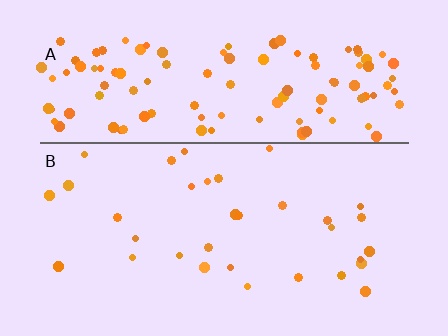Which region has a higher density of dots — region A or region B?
A (the top).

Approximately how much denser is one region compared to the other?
Approximately 3.9× — region A over region B.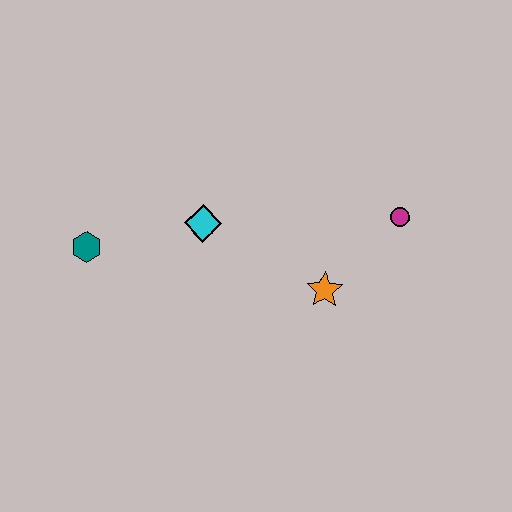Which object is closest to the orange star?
The magenta circle is closest to the orange star.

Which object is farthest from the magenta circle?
The teal hexagon is farthest from the magenta circle.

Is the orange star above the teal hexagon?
No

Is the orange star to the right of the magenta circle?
No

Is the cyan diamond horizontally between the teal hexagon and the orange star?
Yes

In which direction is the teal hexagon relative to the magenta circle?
The teal hexagon is to the left of the magenta circle.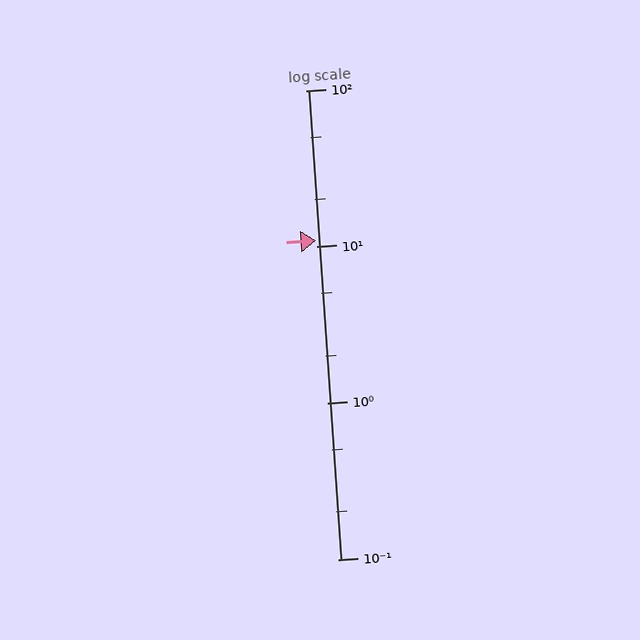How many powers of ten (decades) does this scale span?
The scale spans 3 decades, from 0.1 to 100.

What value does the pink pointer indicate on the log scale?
The pointer indicates approximately 11.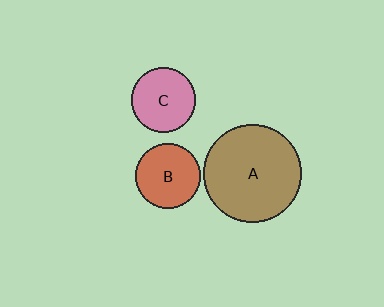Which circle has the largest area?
Circle A (brown).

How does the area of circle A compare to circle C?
Approximately 2.3 times.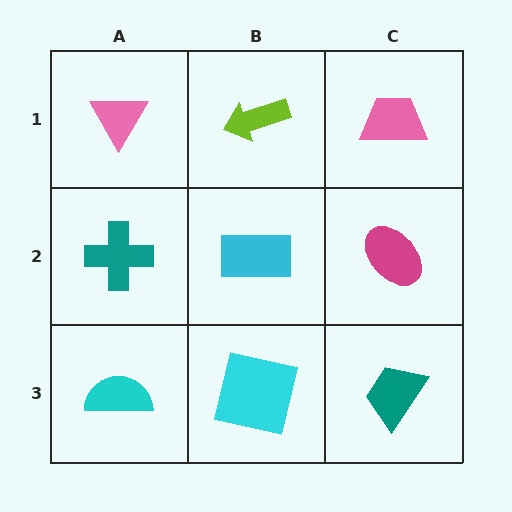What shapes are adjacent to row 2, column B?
A lime arrow (row 1, column B), a cyan square (row 3, column B), a teal cross (row 2, column A), a magenta ellipse (row 2, column C).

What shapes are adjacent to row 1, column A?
A teal cross (row 2, column A), a lime arrow (row 1, column B).